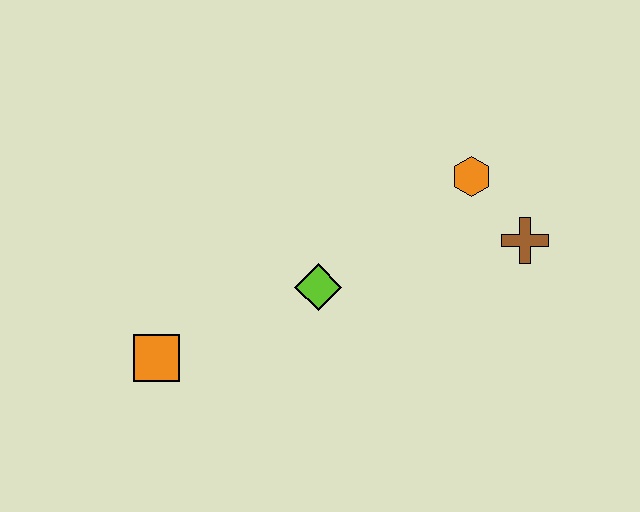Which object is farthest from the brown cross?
The orange square is farthest from the brown cross.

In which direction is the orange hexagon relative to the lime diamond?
The orange hexagon is to the right of the lime diamond.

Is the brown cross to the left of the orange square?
No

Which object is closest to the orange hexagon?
The brown cross is closest to the orange hexagon.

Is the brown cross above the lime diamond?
Yes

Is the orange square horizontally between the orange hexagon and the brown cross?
No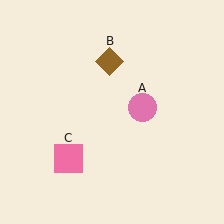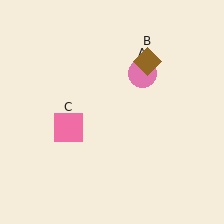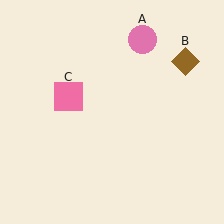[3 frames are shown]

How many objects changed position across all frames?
3 objects changed position: pink circle (object A), brown diamond (object B), pink square (object C).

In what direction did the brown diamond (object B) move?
The brown diamond (object B) moved right.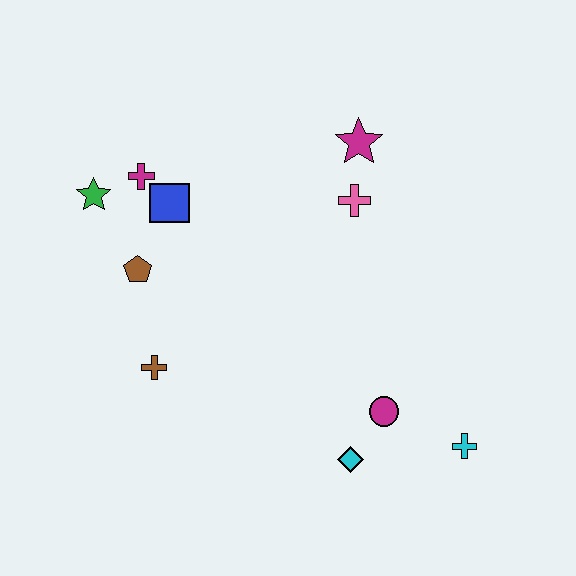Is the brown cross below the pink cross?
Yes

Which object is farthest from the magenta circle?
The green star is farthest from the magenta circle.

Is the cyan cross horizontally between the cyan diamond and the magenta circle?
No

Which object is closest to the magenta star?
The pink cross is closest to the magenta star.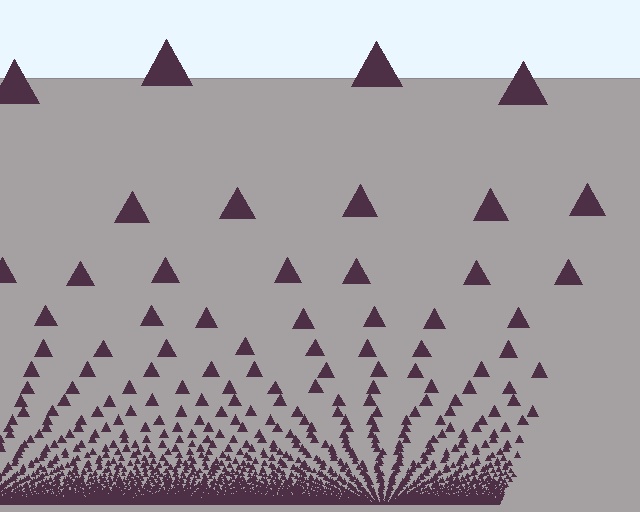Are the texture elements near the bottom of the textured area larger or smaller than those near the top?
Smaller. The gradient is inverted — elements near the bottom are smaller and denser.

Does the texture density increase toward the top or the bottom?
Density increases toward the bottom.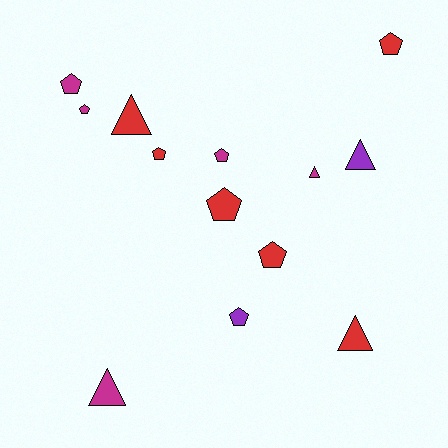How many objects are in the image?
There are 13 objects.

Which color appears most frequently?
Red, with 6 objects.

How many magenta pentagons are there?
There are 3 magenta pentagons.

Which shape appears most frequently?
Pentagon, with 8 objects.